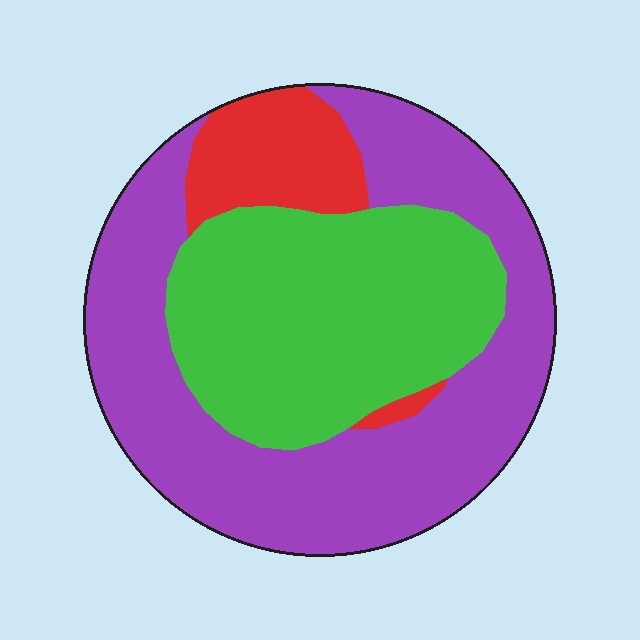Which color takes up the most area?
Purple, at roughly 50%.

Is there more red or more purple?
Purple.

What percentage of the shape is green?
Green covers roughly 35% of the shape.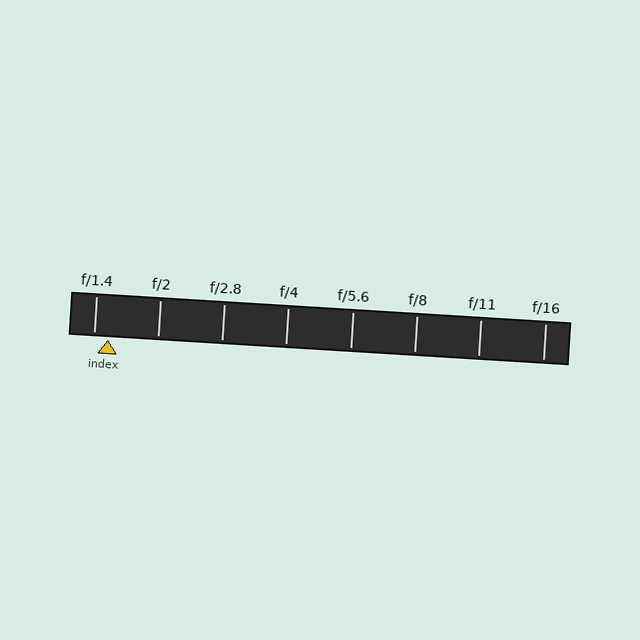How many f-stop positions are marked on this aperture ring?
There are 8 f-stop positions marked.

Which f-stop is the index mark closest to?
The index mark is closest to f/1.4.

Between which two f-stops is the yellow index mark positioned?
The index mark is between f/1.4 and f/2.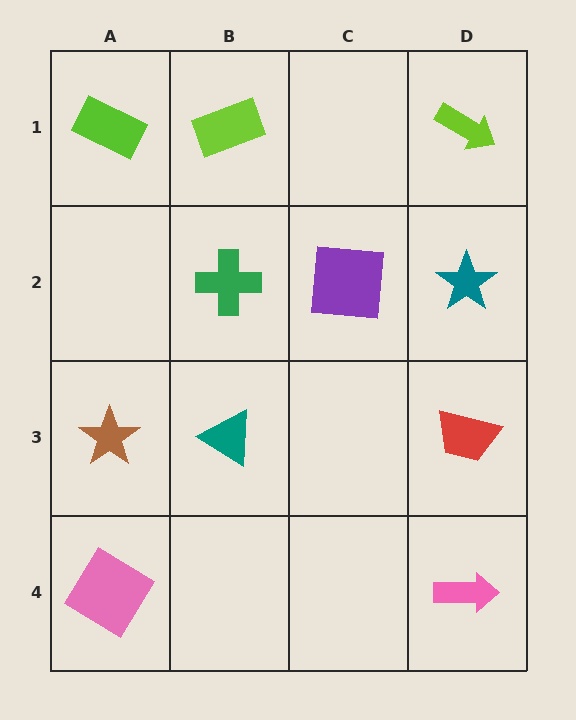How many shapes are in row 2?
3 shapes.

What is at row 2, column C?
A purple square.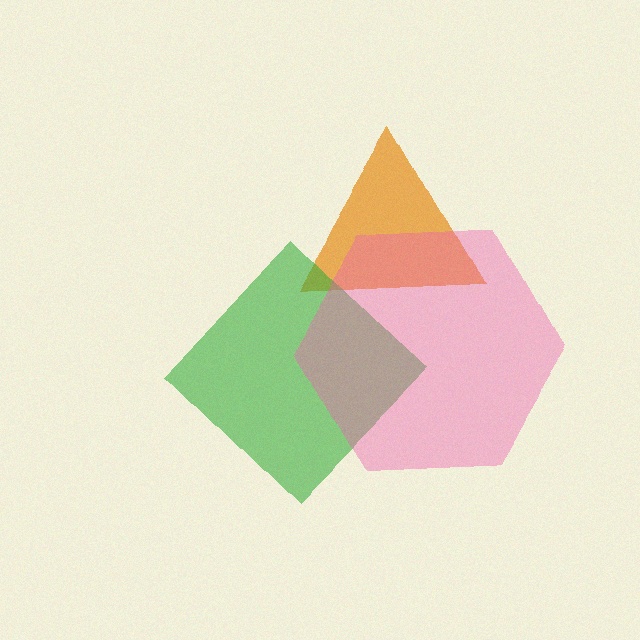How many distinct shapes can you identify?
There are 3 distinct shapes: an orange triangle, a green diamond, a pink hexagon.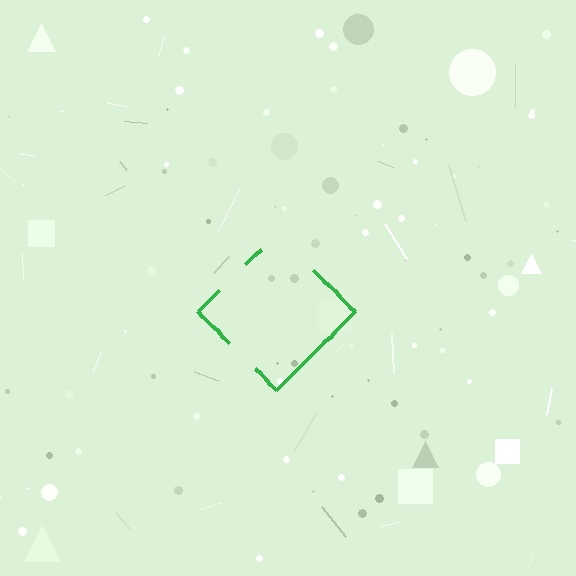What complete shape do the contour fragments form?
The contour fragments form a diamond.